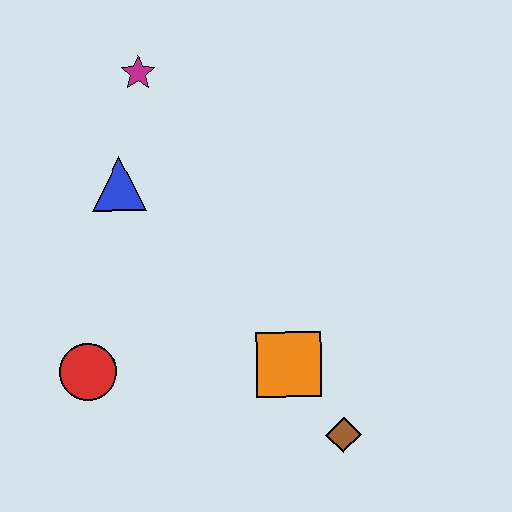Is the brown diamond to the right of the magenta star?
Yes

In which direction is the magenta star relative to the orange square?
The magenta star is above the orange square.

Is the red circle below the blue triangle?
Yes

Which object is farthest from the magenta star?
The brown diamond is farthest from the magenta star.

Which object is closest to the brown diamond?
The orange square is closest to the brown diamond.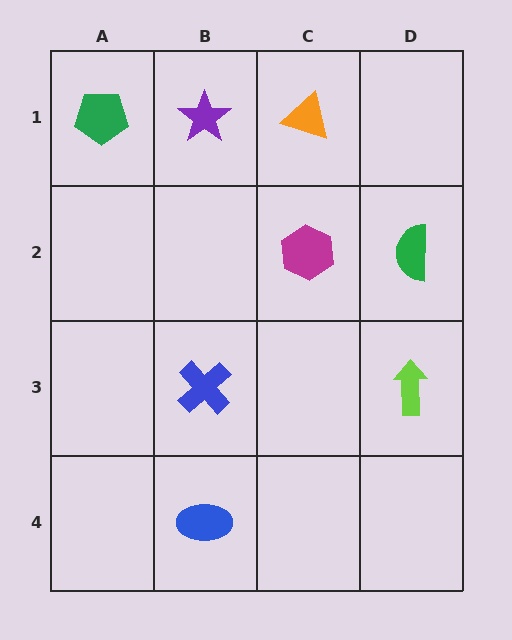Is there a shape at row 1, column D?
No, that cell is empty.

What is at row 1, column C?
An orange triangle.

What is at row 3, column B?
A blue cross.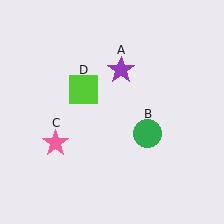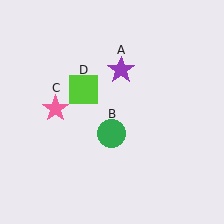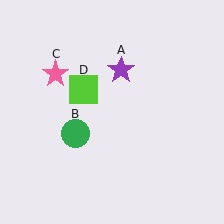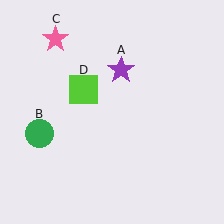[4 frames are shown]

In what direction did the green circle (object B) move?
The green circle (object B) moved left.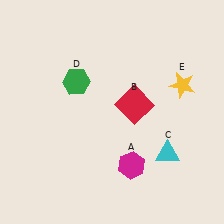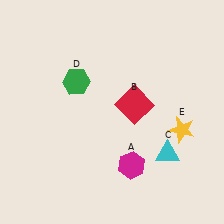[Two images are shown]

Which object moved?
The yellow star (E) moved down.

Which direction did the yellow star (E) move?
The yellow star (E) moved down.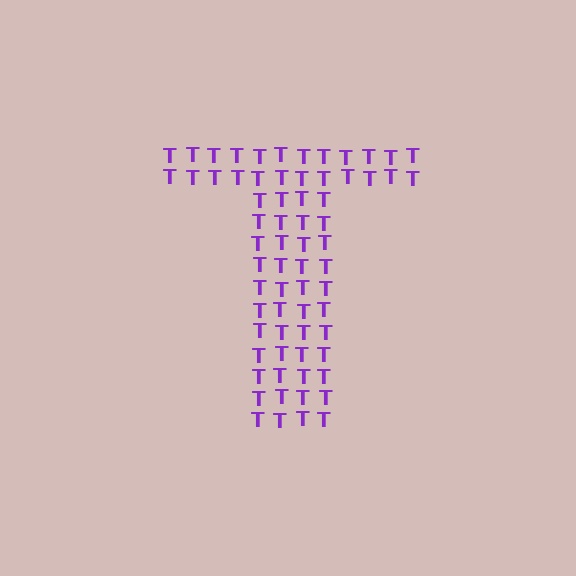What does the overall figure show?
The overall figure shows the letter T.